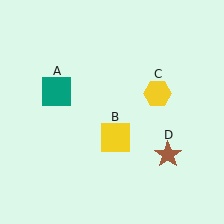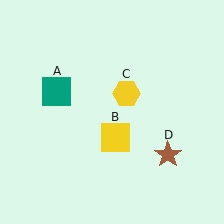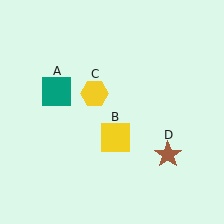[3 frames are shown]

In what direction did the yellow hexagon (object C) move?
The yellow hexagon (object C) moved left.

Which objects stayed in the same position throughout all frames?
Teal square (object A) and yellow square (object B) and brown star (object D) remained stationary.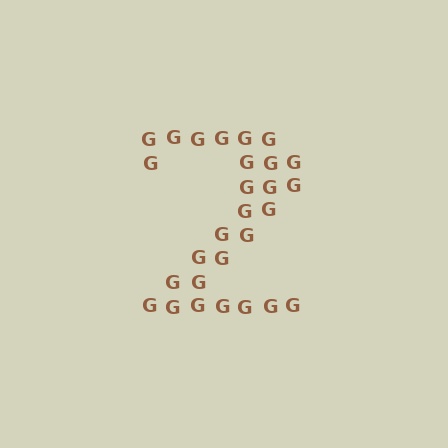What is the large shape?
The large shape is the digit 2.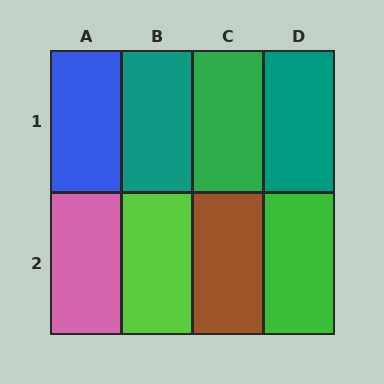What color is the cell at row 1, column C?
Green.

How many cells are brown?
1 cell is brown.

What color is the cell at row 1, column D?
Teal.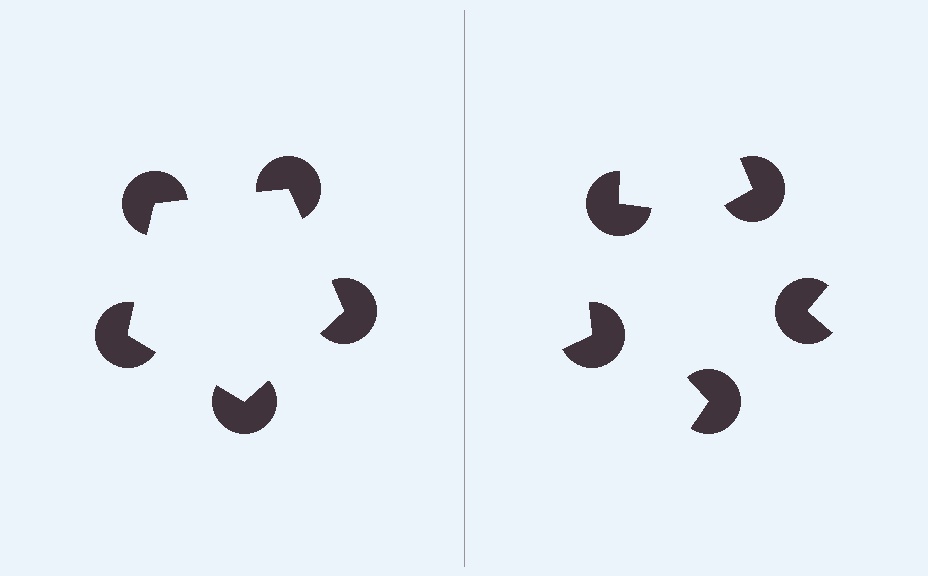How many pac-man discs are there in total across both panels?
10 — 5 on each side.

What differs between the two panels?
The pac-man discs are positioned identically on both sides; only the wedge orientations differ. On the left they align to a pentagon; on the right they are misaligned.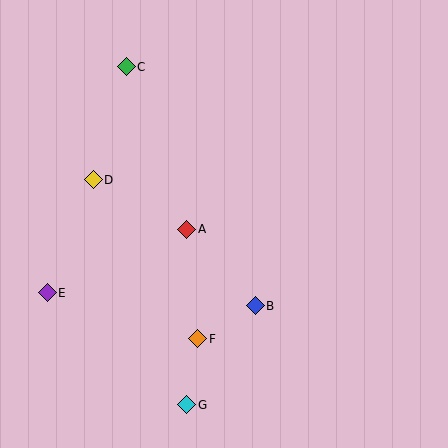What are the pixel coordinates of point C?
Point C is at (126, 67).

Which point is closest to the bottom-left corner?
Point E is closest to the bottom-left corner.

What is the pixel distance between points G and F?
The distance between G and F is 67 pixels.